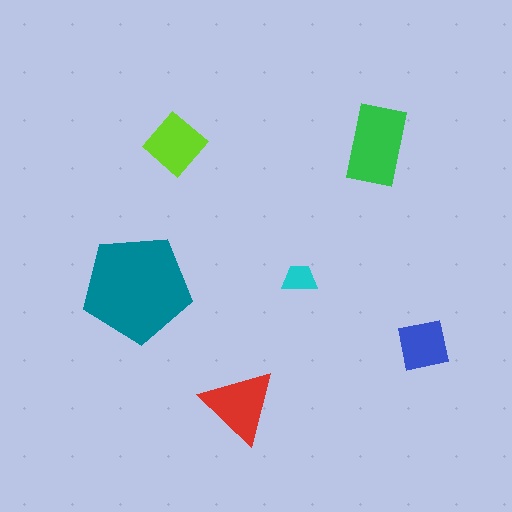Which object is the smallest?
The cyan trapezoid.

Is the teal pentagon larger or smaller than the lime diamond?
Larger.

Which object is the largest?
The teal pentagon.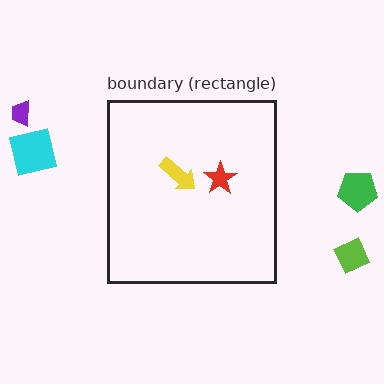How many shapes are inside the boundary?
2 inside, 4 outside.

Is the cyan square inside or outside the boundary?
Outside.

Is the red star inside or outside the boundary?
Inside.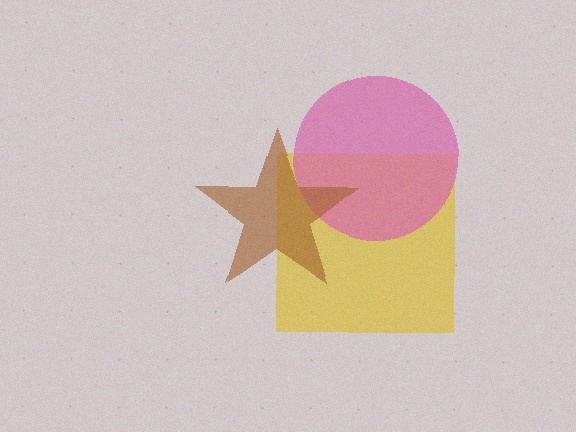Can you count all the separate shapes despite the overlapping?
Yes, there are 3 separate shapes.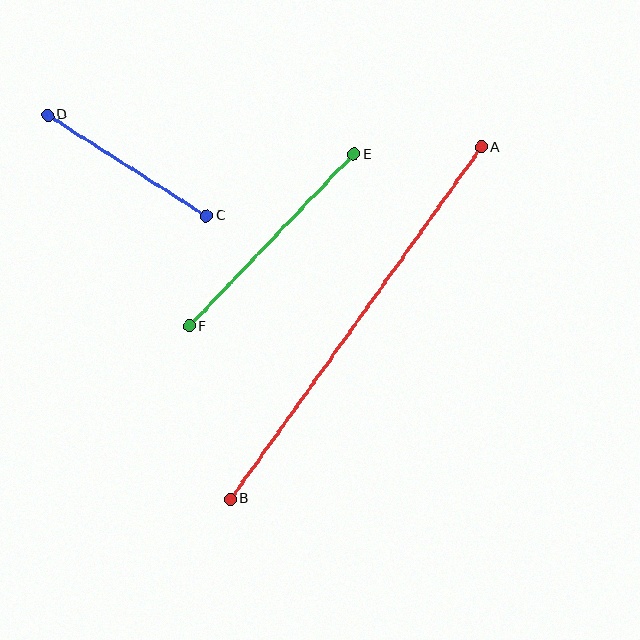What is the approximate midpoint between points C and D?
The midpoint is at approximately (127, 166) pixels.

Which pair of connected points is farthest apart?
Points A and B are farthest apart.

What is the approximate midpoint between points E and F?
The midpoint is at approximately (271, 240) pixels.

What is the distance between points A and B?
The distance is approximately 432 pixels.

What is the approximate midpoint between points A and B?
The midpoint is at approximately (356, 323) pixels.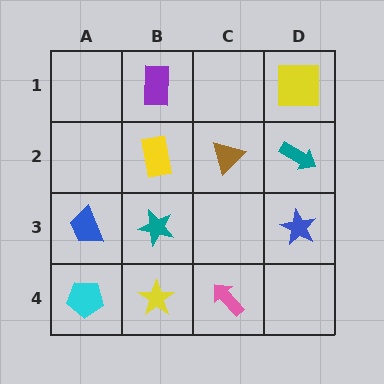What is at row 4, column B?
A yellow star.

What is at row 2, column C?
A brown triangle.